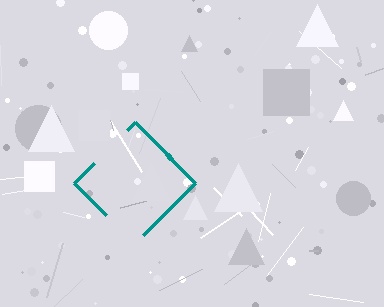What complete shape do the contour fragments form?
The contour fragments form a diamond.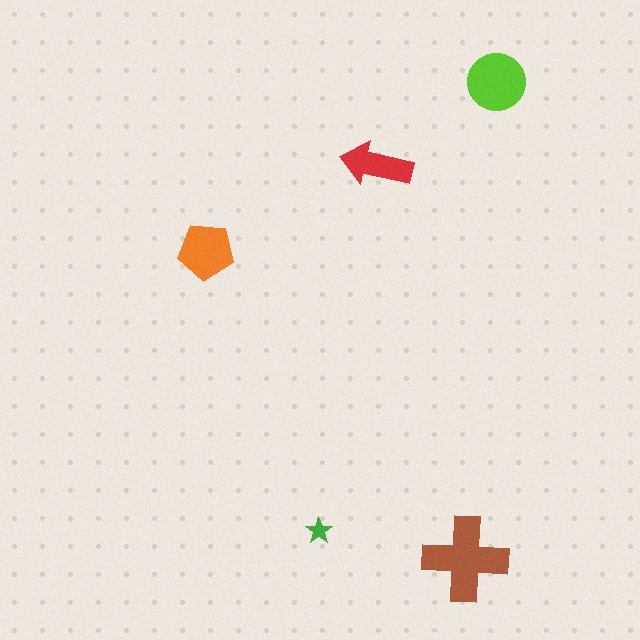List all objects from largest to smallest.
The brown cross, the lime circle, the orange pentagon, the red arrow, the green star.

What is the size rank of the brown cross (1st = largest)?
1st.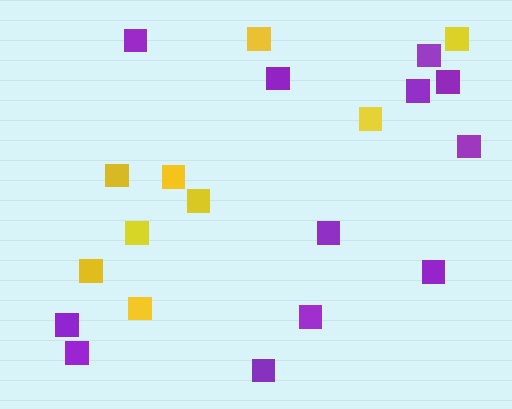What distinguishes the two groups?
There are 2 groups: one group of yellow squares (9) and one group of purple squares (12).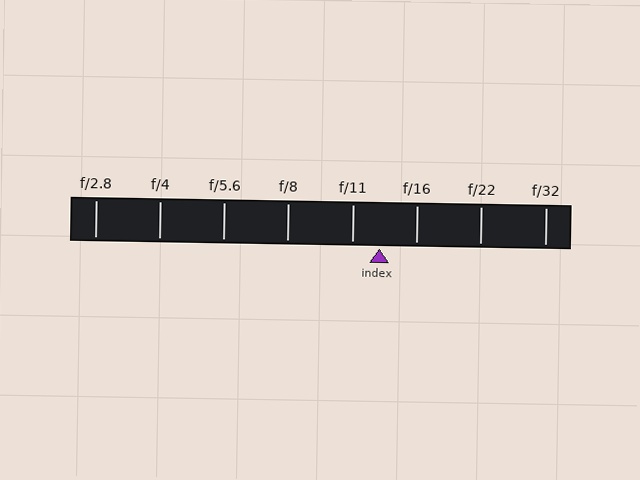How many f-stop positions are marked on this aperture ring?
There are 8 f-stop positions marked.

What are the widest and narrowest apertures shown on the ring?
The widest aperture shown is f/2.8 and the narrowest is f/32.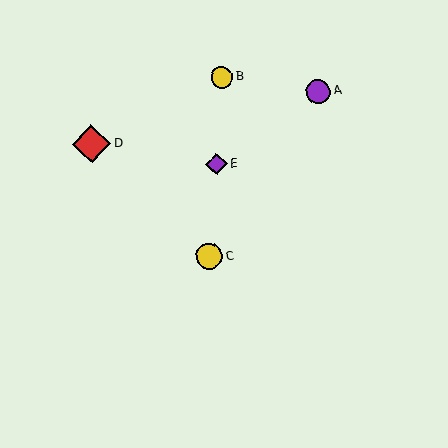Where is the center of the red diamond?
The center of the red diamond is at (91, 144).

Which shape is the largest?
The red diamond (labeled D) is the largest.